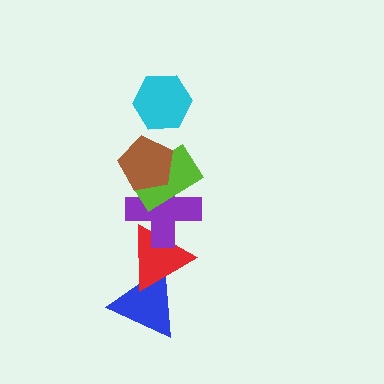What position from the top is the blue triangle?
The blue triangle is 6th from the top.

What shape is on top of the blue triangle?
The red triangle is on top of the blue triangle.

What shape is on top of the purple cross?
The lime rectangle is on top of the purple cross.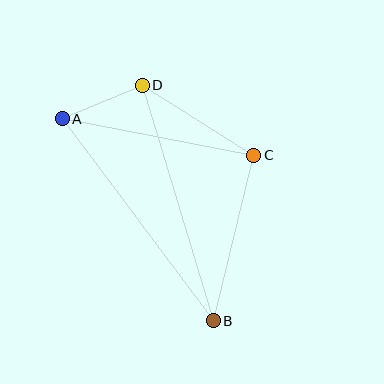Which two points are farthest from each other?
Points A and B are farthest from each other.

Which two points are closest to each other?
Points A and D are closest to each other.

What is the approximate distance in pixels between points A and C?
The distance between A and C is approximately 195 pixels.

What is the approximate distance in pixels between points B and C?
The distance between B and C is approximately 170 pixels.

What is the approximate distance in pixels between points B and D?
The distance between B and D is approximately 246 pixels.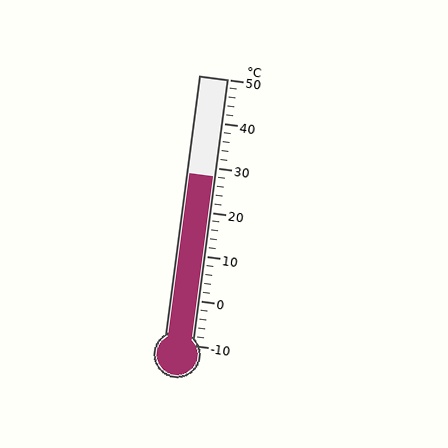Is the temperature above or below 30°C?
The temperature is below 30°C.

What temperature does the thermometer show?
The thermometer shows approximately 28°C.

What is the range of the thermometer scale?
The thermometer scale ranges from -10°C to 50°C.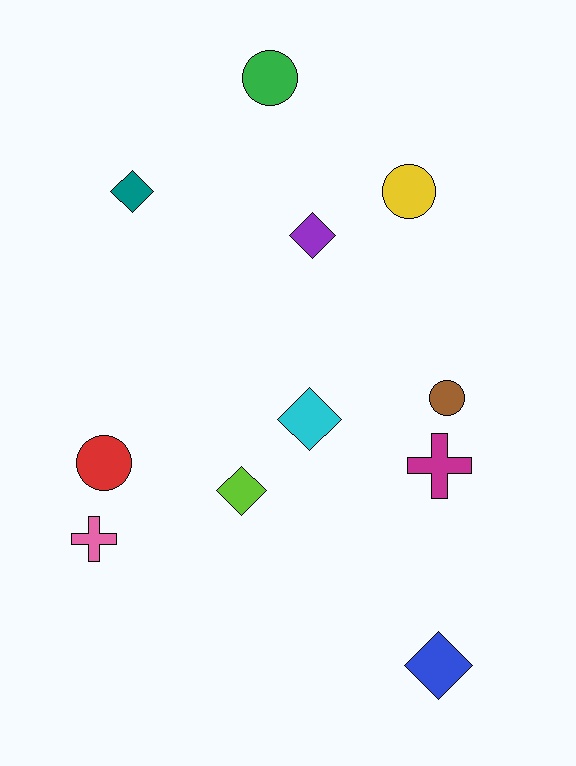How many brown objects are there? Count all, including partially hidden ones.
There is 1 brown object.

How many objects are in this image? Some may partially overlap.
There are 11 objects.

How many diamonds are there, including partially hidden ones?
There are 5 diamonds.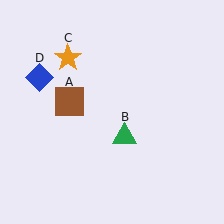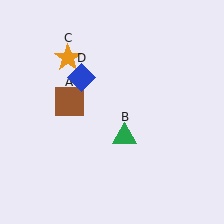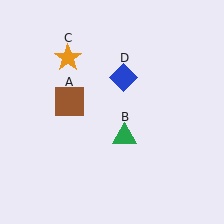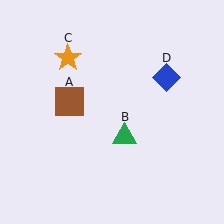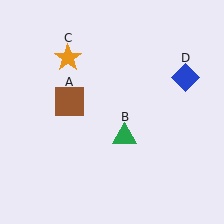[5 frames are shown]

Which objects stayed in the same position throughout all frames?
Brown square (object A) and green triangle (object B) and orange star (object C) remained stationary.